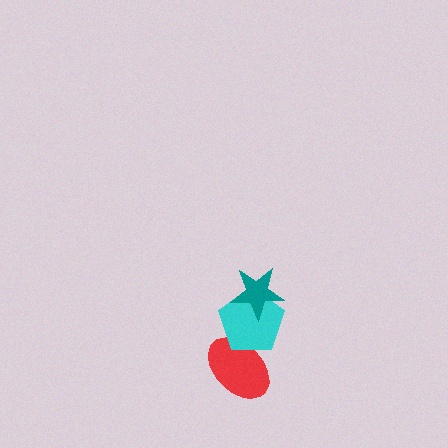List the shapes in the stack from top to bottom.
From top to bottom: the teal star, the cyan pentagon, the red ellipse.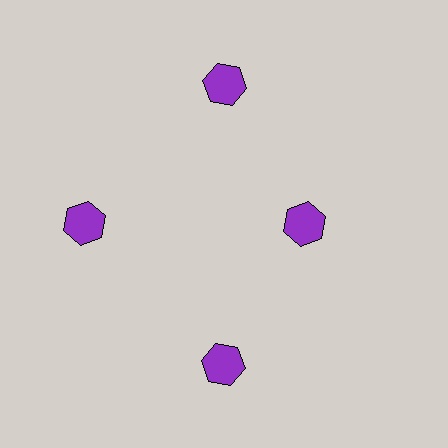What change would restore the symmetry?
The symmetry would be restored by moving it outward, back onto the ring so that all 4 hexagons sit at equal angles and equal distance from the center.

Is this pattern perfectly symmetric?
No. The 4 purple hexagons are arranged in a ring, but one element near the 3 o'clock position is pulled inward toward the center, breaking the 4-fold rotational symmetry.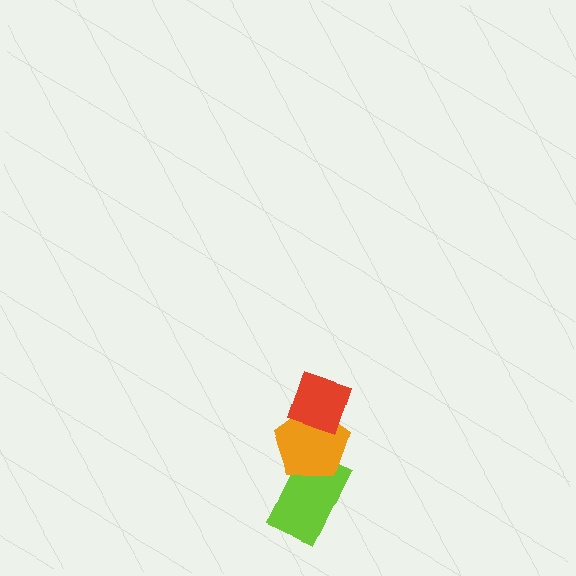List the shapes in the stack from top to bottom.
From top to bottom: the red diamond, the orange pentagon, the lime rectangle.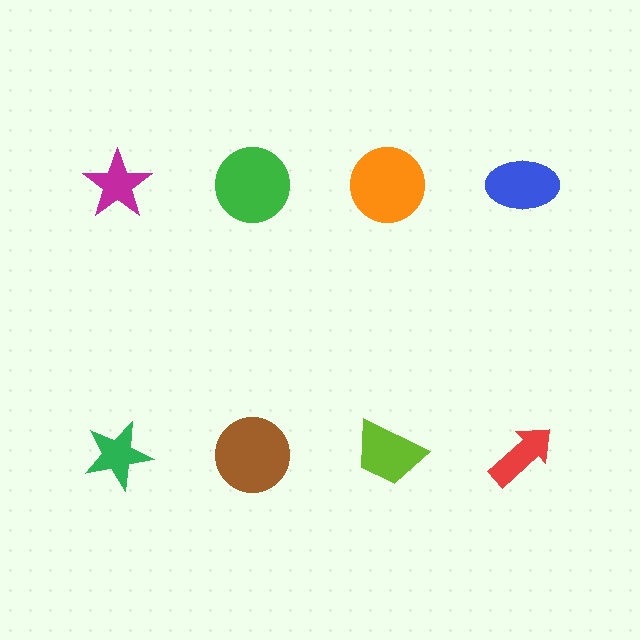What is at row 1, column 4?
A blue ellipse.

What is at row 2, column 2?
A brown circle.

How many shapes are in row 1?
4 shapes.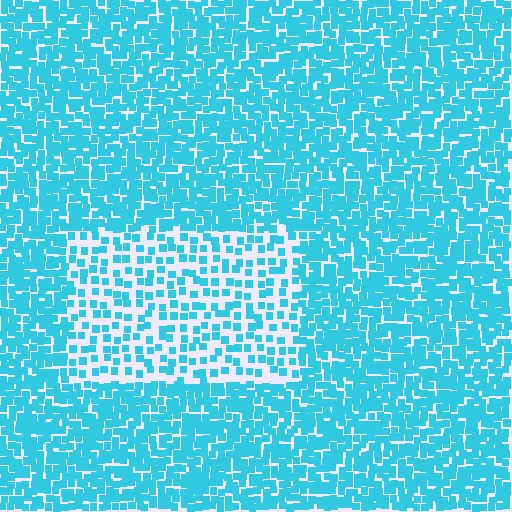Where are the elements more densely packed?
The elements are more densely packed outside the rectangle boundary.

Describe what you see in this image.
The image contains small cyan elements arranged at two different densities. A rectangle-shaped region is visible where the elements are less densely packed than the surrounding area.